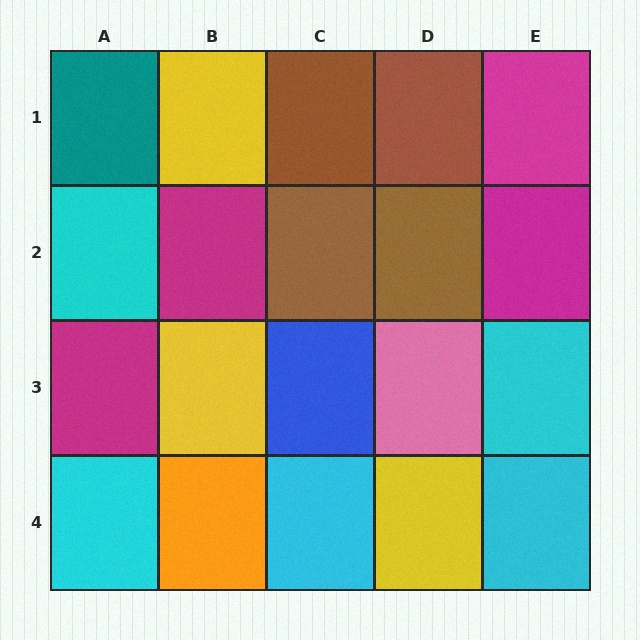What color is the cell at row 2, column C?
Brown.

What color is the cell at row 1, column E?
Magenta.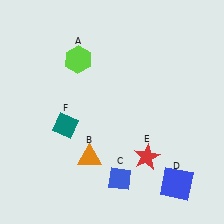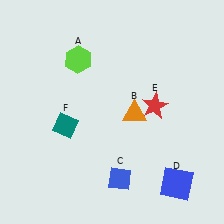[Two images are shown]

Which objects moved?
The objects that moved are: the orange triangle (B), the red star (E).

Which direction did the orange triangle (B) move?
The orange triangle (B) moved right.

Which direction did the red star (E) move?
The red star (E) moved up.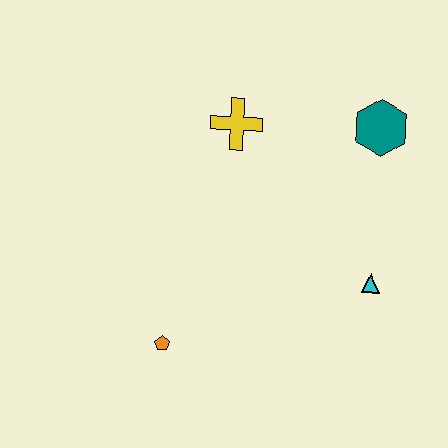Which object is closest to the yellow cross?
The teal hexagon is closest to the yellow cross.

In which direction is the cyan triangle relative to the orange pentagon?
The cyan triangle is to the right of the orange pentagon.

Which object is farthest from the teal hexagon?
The orange pentagon is farthest from the teal hexagon.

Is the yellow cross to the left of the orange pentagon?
No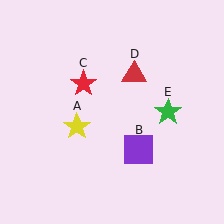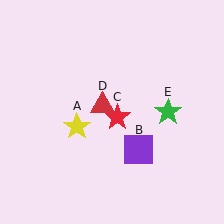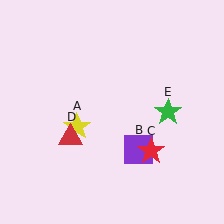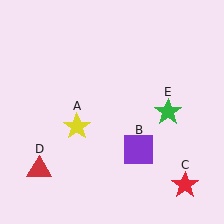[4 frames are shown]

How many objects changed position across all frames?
2 objects changed position: red star (object C), red triangle (object D).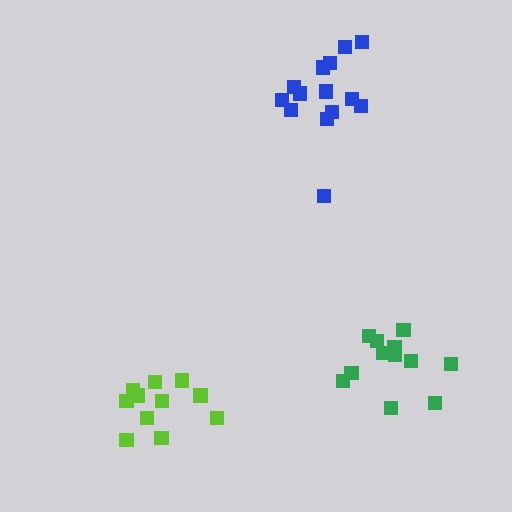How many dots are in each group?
Group 1: 11 dots, Group 2: 14 dots, Group 3: 12 dots (37 total).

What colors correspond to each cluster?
The clusters are colored: lime, blue, green.